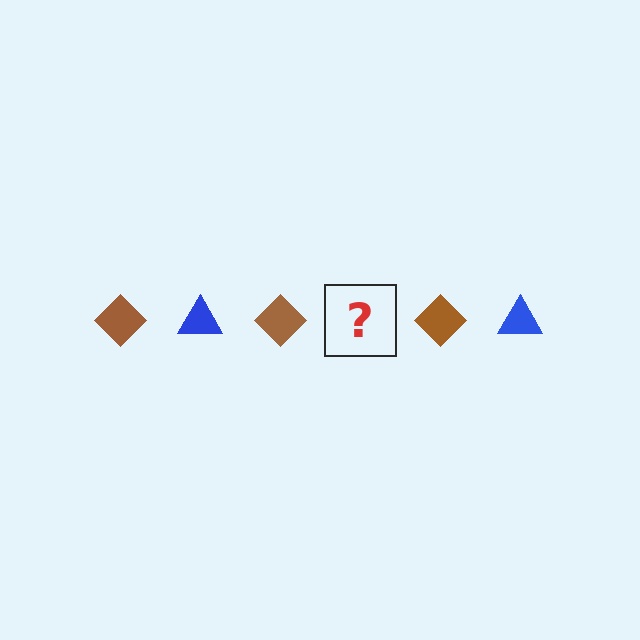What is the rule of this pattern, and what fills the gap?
The rule is that the pattern alternates between brown diamond and blue triangle. The gap should be filled with a blue triangle.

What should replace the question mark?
The question mark should be replaced with a blue triangle.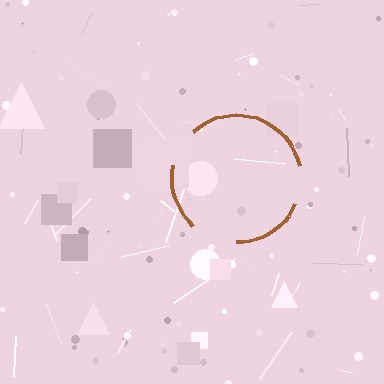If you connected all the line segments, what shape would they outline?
They would outline a circle.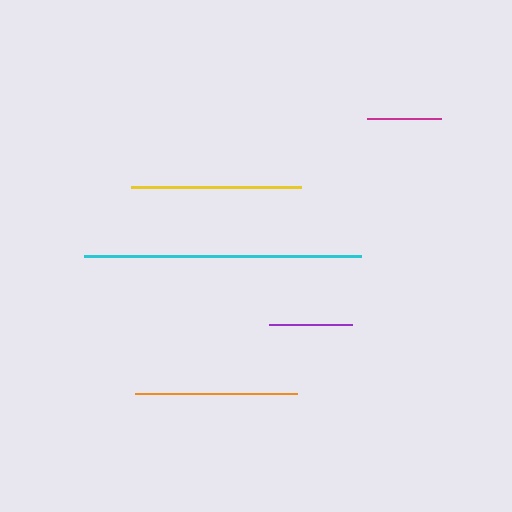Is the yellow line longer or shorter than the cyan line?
The cyan line is longer than the yellow line.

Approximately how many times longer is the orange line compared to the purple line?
The orange line is approximately 2.0 times the length of the purple line.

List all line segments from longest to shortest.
From longest to shortest: cyan, yellow, orange, purple, magenta.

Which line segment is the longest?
The cyan line is the longest at approximately 277 pixels.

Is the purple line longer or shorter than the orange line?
The orange line is longer than the purple line.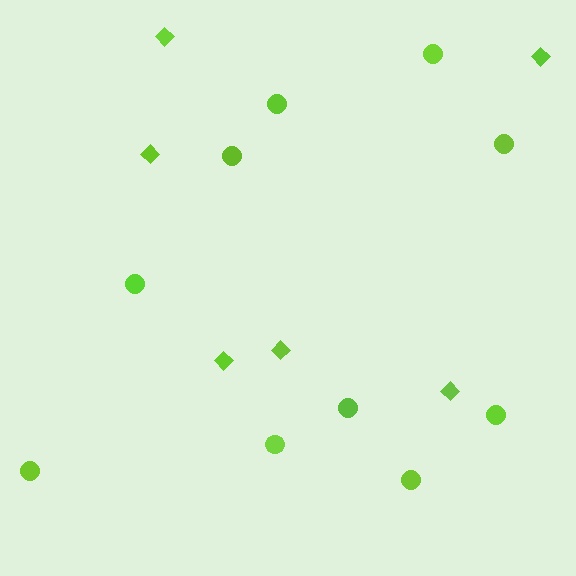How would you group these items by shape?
There are 2 groups: one group of diamonds (6) and one group of circles (10).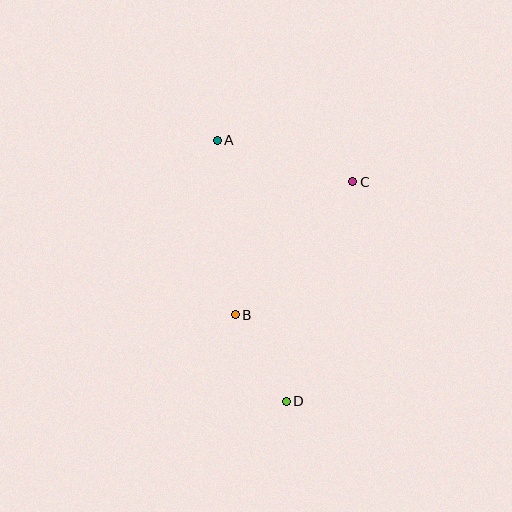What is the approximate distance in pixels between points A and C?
The distance between A and C is approximately 142 pixels.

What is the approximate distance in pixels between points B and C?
The distance between B and C is approximately 178 pixels.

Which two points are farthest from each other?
Points A and D are farthest from each other.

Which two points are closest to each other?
Points B and D are closest to each other.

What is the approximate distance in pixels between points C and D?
The distance between C and D is approximately 229 pixels.